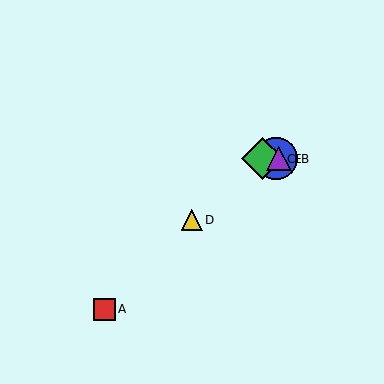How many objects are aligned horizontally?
3 objects (B, C, E) are aligned horizontally.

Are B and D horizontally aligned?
No, B is at y≈159 and D is at y≈220.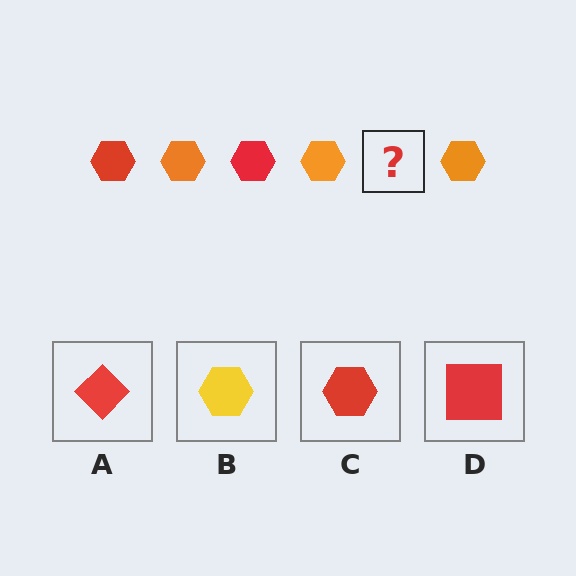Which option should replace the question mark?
Option C.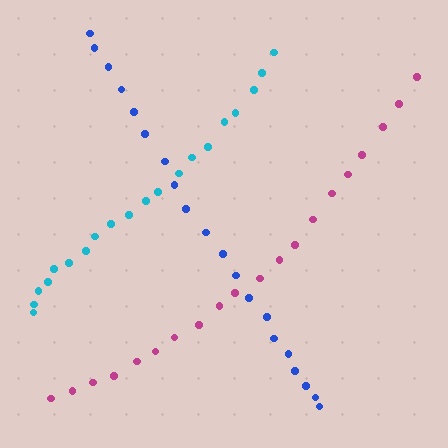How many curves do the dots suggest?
There are 3 distinct paths.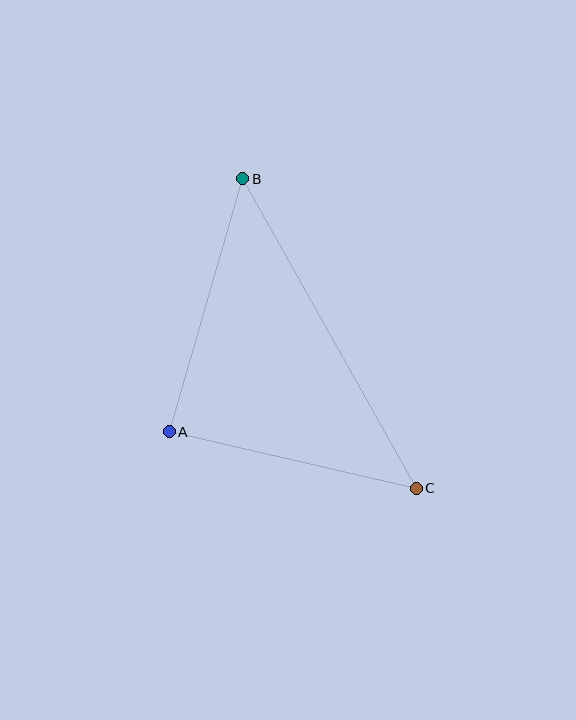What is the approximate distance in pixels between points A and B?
The distance between A and B is approximately 264 pixels.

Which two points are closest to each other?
Points A and C are closest to each other.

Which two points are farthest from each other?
Points B and C are farthest from each other.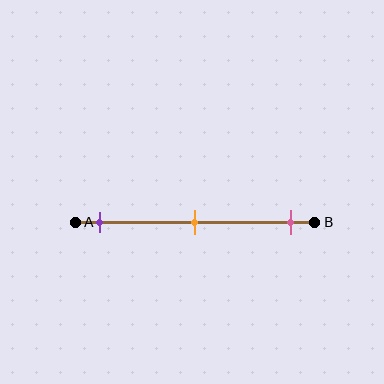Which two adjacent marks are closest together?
The purple and orange marks are the closest adjacent pair.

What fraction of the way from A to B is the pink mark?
The pink mark is approximately 90% (0.9) of the way from A to B.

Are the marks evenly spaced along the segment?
Yes, the marks are approximately evenly spaced.